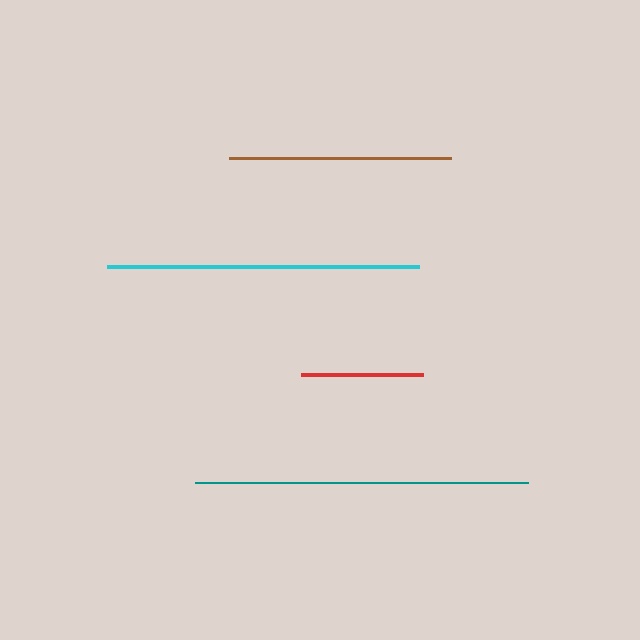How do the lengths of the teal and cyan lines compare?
The teal and cyan lines are approximately the same length.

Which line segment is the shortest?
The red line is the shortest at approximately 123 pixels.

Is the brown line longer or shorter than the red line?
The brown line is longer than the red line.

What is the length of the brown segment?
The brown segment is approximately 222 pixels long.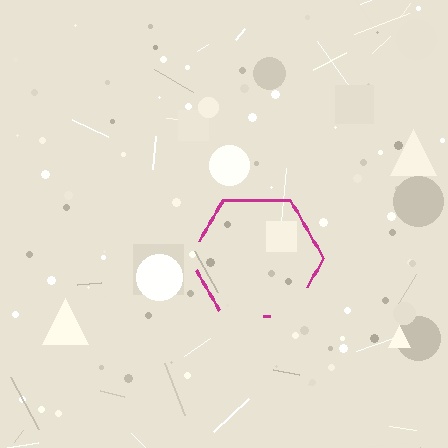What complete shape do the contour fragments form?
The contour fragments form a hexagon.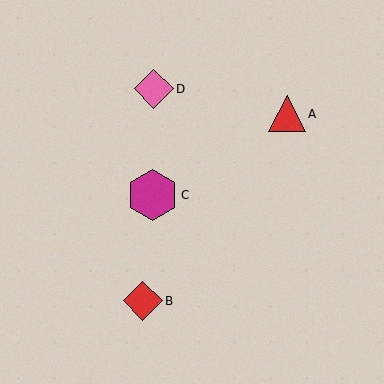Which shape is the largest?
The magenta hexagon (labeled C) is the largest.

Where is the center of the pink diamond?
The center of the pink diamond is at (154, 89).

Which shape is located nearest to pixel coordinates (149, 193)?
The magenta hexagon (labeled C) at (152, 195) is nearest to that location.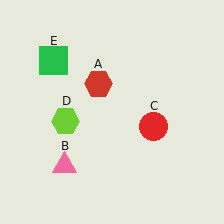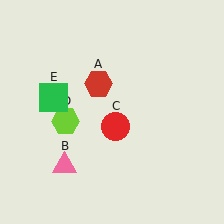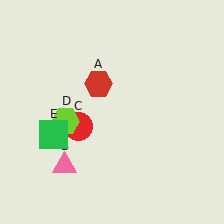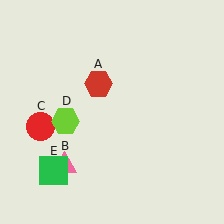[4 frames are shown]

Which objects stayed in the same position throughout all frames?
Red hexagon (object A) and pink triangle (object B) and lime hexagon (object D) remained stationary.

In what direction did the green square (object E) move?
The green square (object E) moved down.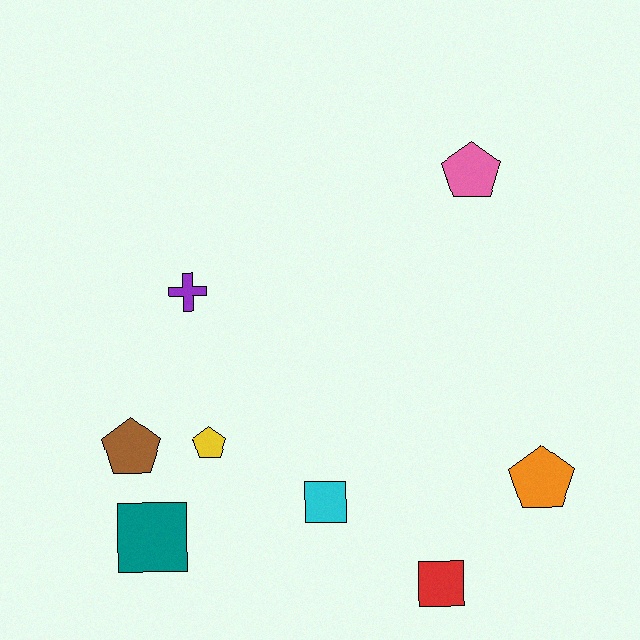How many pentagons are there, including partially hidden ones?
There are 4 pentagons.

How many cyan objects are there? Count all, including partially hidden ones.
There is 1 cyan object.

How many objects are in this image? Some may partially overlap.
There are 8 objects.